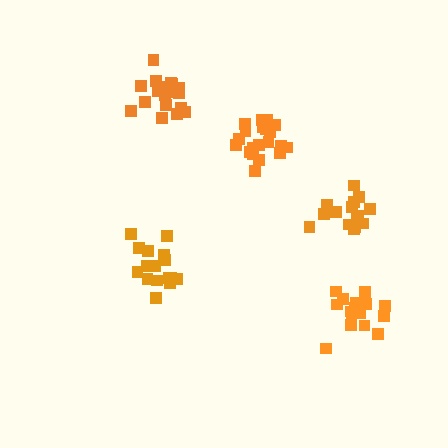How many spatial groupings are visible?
There are 5 spatial groupings.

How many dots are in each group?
Group 1: 17 dots, Group 2: 21 dots, Group 3: 15 dots, Group 4: 18 dots, Group 5: 17 dots (88 total).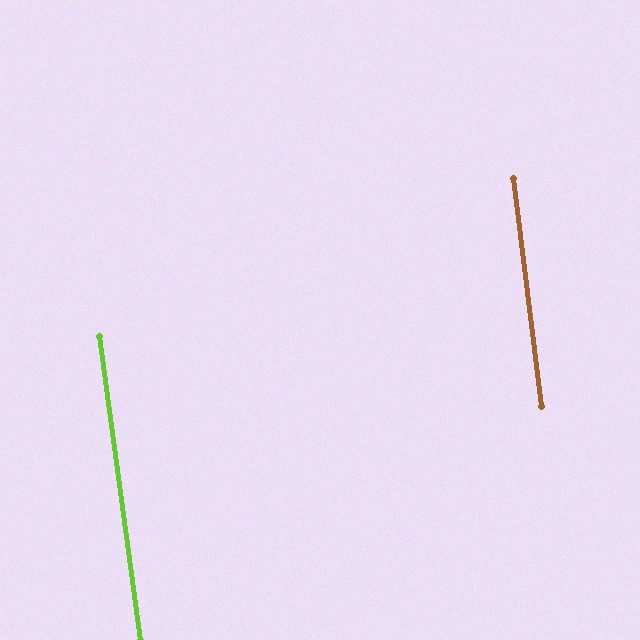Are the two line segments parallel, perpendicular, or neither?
Parallel — their directions differ by only 0.7°.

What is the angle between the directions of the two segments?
Approximately 1 degree.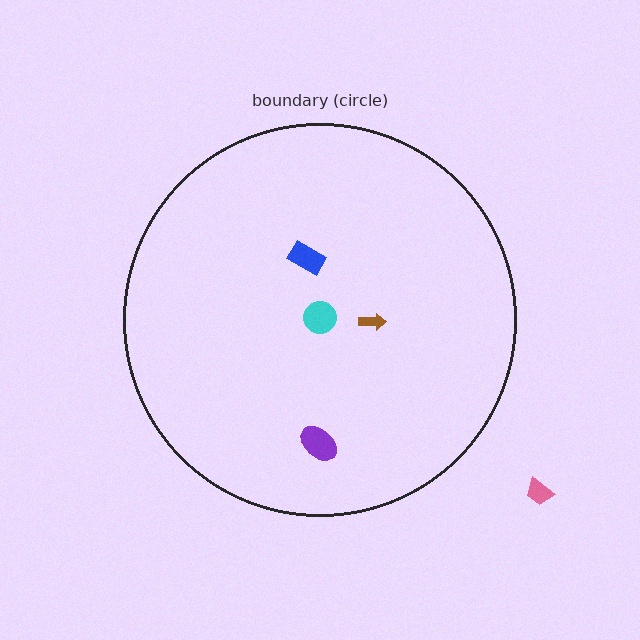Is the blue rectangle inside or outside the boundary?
Inside.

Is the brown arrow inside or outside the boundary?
Inside.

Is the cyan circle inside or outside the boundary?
Inside.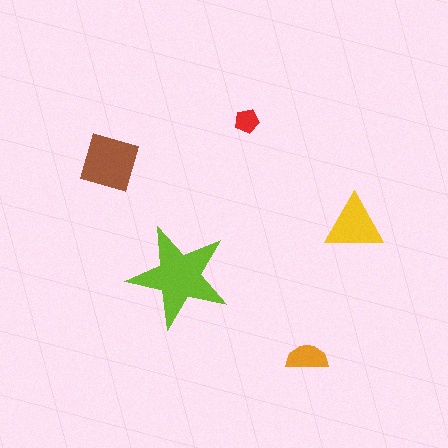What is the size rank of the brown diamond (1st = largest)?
2nd.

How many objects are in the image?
There are 5 objects in the image.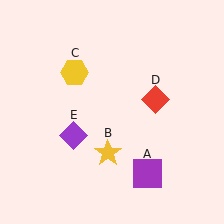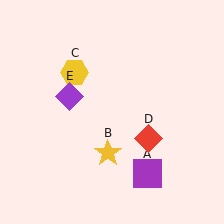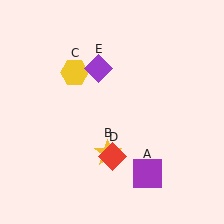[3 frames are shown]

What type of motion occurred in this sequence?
The red diamond (object D), purple diamond (object E) rotated clockwise around the center of the scene.